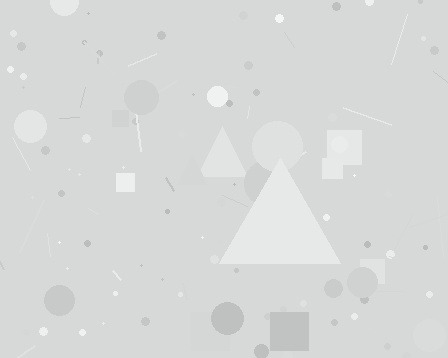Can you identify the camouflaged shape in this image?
The camouflaged shape is a triangle.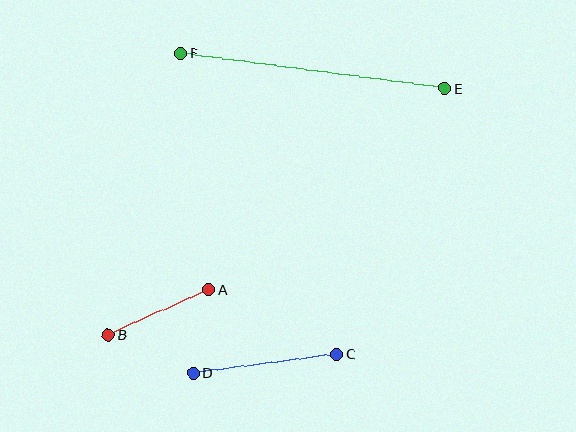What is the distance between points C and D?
The distance is approximately 145 pixels.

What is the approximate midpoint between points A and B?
The midpoint is at approximately (159, 312) pixels.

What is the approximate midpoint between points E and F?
The midpoint is at approximately (313, 71) pixels.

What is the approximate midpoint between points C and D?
The midpoint is at approximately (265, 363) pixels.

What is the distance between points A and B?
The distance is approximately 110 pixels.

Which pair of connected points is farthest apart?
Points E and F are farthest apart.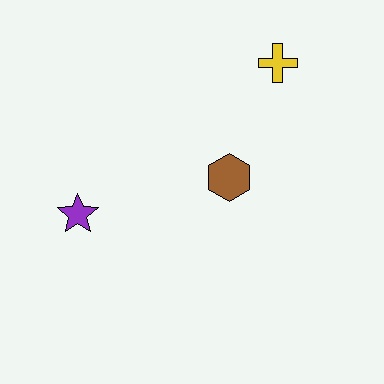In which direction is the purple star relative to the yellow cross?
The purple star is to the left of the yellow cross.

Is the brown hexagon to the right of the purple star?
Yes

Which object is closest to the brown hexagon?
The yellow cross is closest to the brown hexagon.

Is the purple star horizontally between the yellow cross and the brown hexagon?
No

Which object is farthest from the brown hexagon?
The purple star is farthest from the brown hexagon.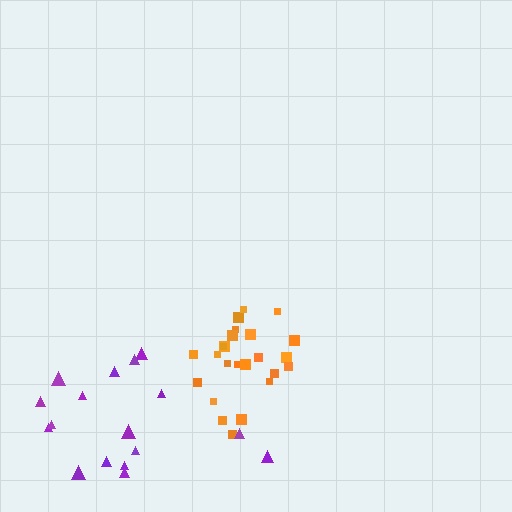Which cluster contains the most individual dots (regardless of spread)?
Orange (25).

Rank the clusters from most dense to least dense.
orange, purple.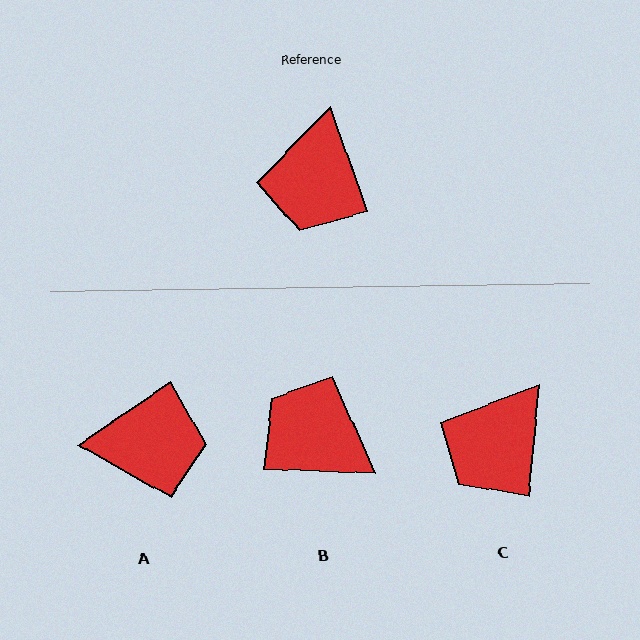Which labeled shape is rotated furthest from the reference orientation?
B, about 112 degrees away.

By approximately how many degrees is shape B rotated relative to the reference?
Approximately 112 degrees clockwise.